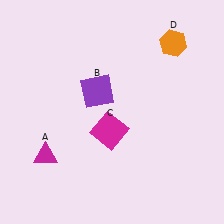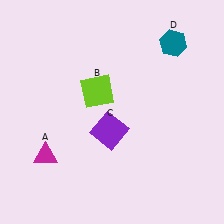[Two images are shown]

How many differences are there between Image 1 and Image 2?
There are 3 differences between the two images.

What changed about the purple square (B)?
In Image 1, B is purple. In Image 2, it changed to lime.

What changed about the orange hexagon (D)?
In Image 1, D is orange. In Image 2, it changed to teal.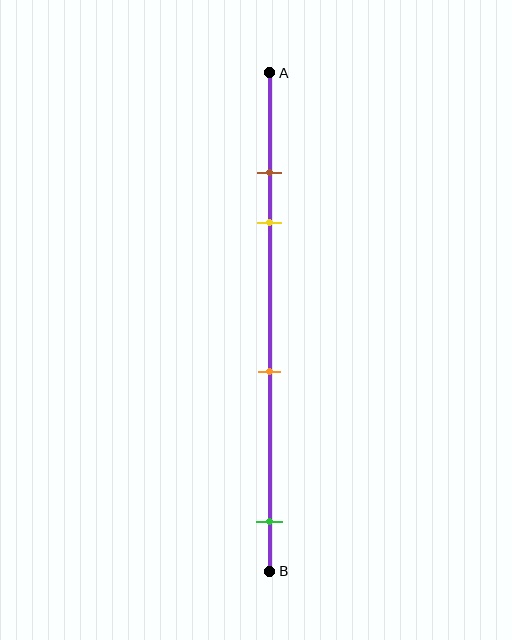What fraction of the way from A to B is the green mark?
The green mark is approximately 90% (0.9) of the way from A to B.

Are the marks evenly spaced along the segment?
No, the marks are not evenly spaced.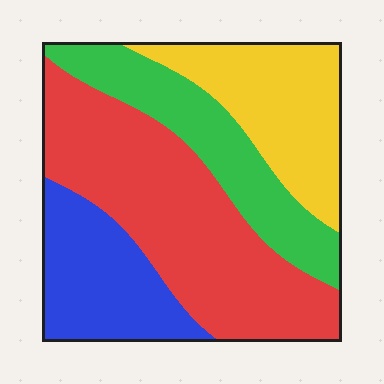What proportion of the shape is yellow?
Yellow takes up less than a quarter of the shape.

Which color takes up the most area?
Red, at roughly 40%.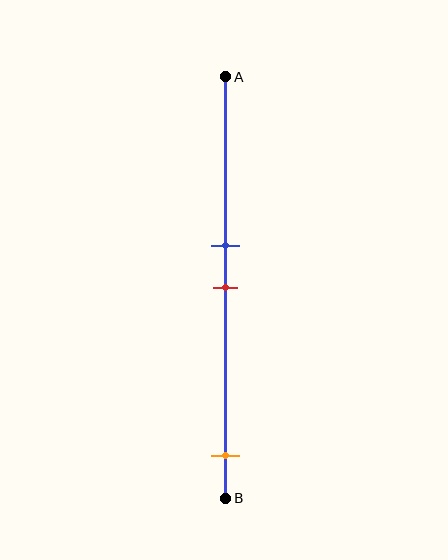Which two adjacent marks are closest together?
The blue and red marks are the closest adjacent pair.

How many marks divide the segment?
There are 3 marks dividing the segment.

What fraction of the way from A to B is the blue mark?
The blue mark is approximately 40% (0.4) of the way from A to B.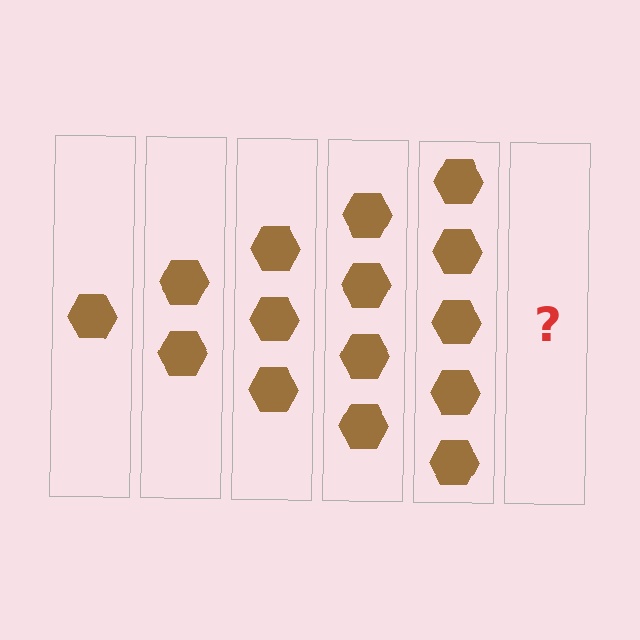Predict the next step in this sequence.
The next step is 6 hexagons.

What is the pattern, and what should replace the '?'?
The pattern is that each step adds one more hexagon. The '?' should be 6 hexagons.